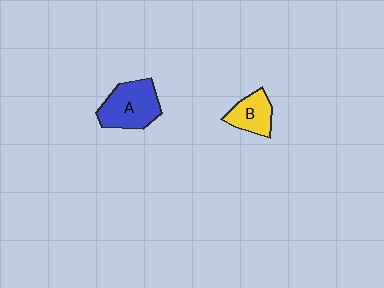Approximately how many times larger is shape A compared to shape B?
Approximately 1.6 times.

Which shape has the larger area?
Shape A (blue).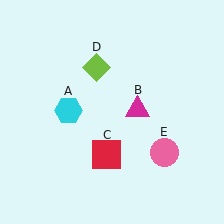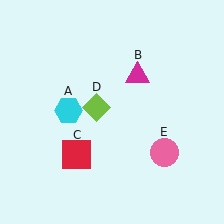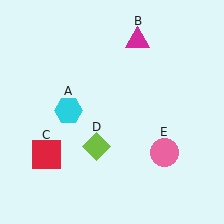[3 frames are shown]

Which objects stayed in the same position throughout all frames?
Cyan hexagon (object A) and pink circle (object E) remained stationary.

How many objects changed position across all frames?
3 objects changed position: magenta triangle (object B), red square (object C), lime diamond (object D).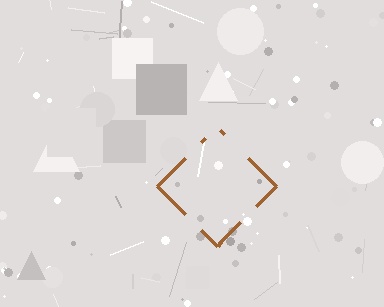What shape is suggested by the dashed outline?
The dashed outline suggests a diamond.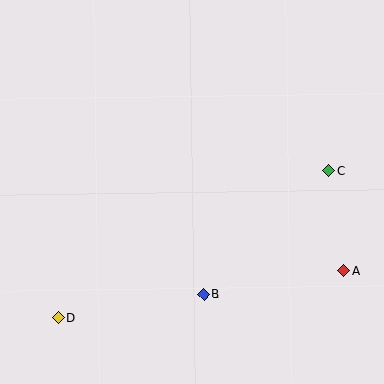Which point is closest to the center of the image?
Point B at (204, 294) is closest to the center.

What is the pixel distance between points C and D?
The distance between C and D is 308 pixels.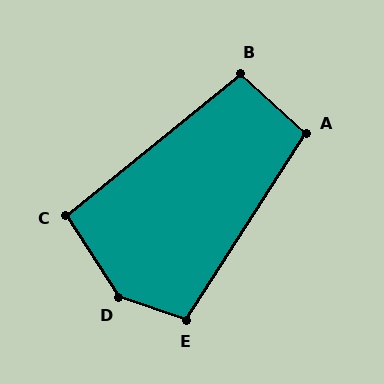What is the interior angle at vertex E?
Approximately 104 degrees (obtuse).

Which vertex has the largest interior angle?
D, at approximately 141 degrees.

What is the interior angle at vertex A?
Approximately 100 degrees (obtuse).